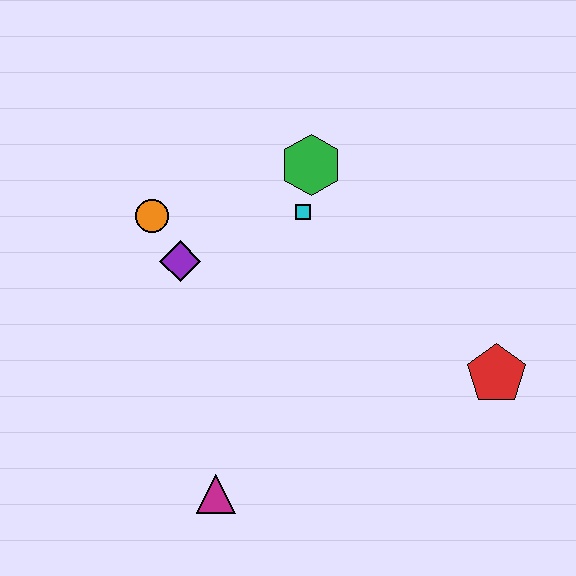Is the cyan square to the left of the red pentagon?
Yes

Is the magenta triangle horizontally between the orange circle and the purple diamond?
No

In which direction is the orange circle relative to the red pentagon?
The orange circle is to the left of the red pentagon.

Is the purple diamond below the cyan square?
Yes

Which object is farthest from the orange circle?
The red pentagon is farthest from the orange circle.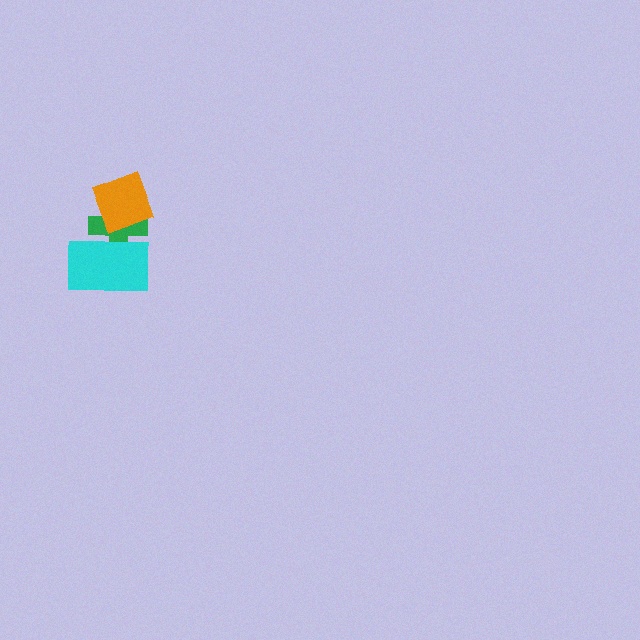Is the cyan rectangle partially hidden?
Yes, it is partially covered by another shape.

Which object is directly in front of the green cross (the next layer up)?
The cyan rectangle is directly in front of the green cross.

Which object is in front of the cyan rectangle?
The orange diamond is in front of the cyan rectangle.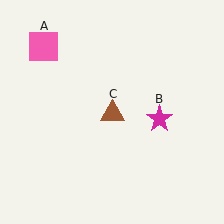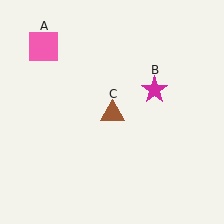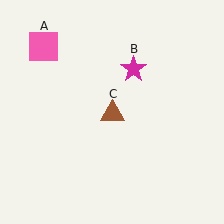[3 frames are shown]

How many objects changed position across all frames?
1 object changed position: magenta star (object B).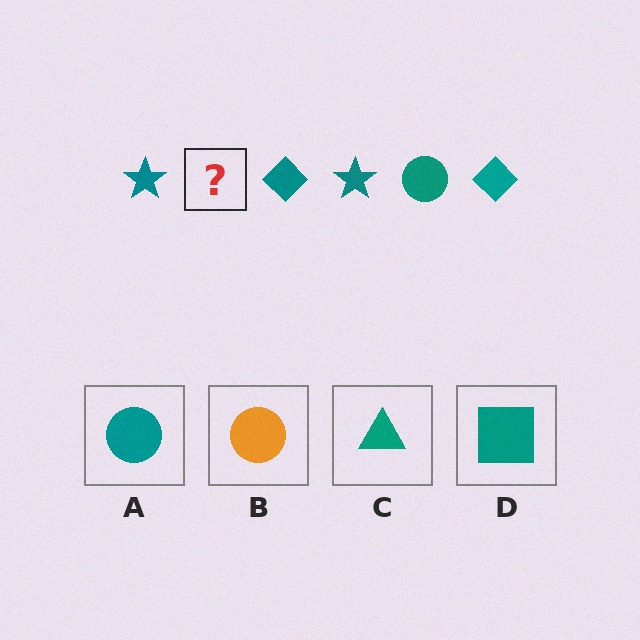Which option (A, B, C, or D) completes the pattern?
A.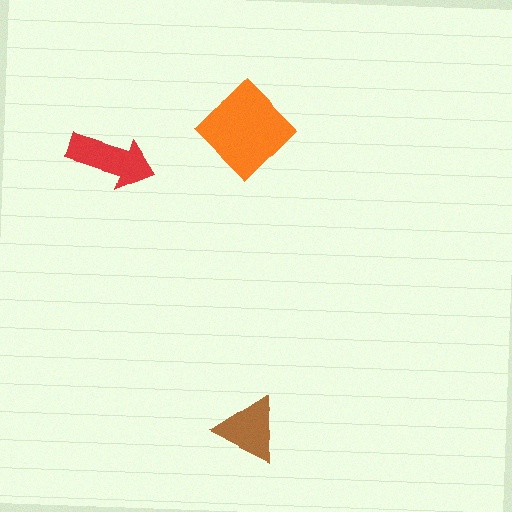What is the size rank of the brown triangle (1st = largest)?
3rd.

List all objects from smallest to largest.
The brown triangle, the red arrow, the orange diamond.